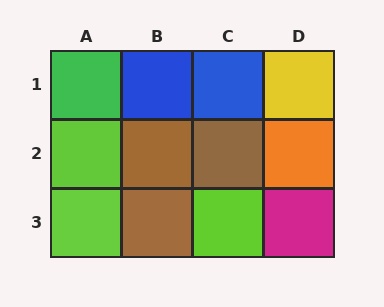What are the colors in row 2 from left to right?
Lime, brown, brown, orange.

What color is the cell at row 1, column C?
Blue.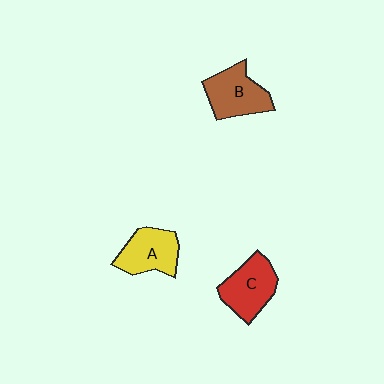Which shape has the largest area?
Shape B (brown).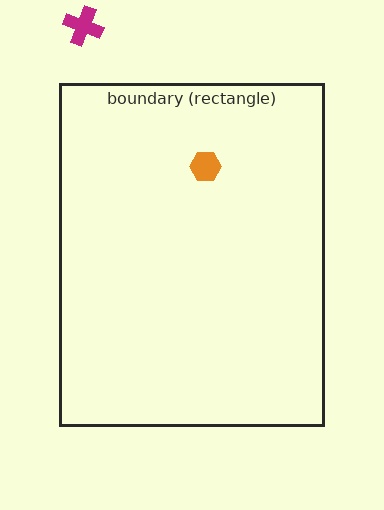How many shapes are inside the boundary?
1 inside, 1 outside.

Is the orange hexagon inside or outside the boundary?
Inside.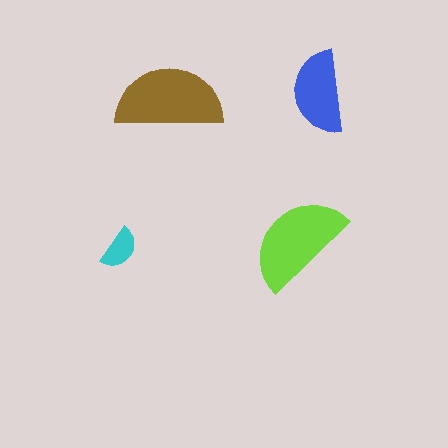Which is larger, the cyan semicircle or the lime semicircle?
The lime one.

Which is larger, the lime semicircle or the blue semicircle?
The lime one.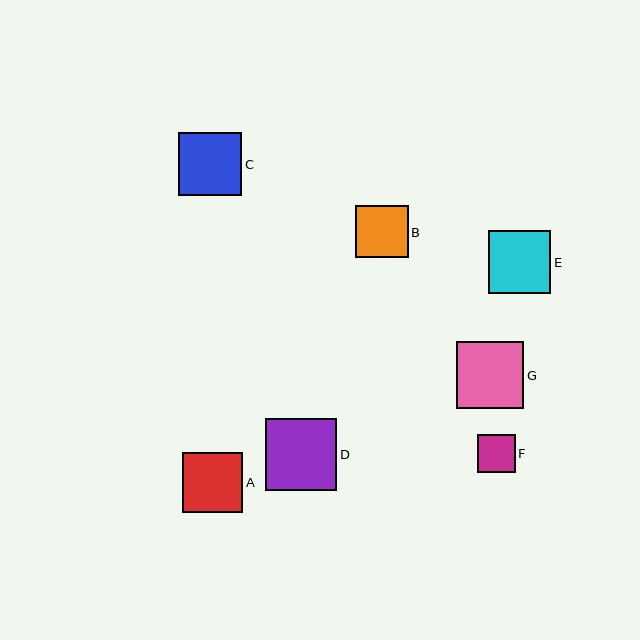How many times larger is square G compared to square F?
Square G is approximately 1.8 times the size of square F.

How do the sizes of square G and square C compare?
Square G and square C are approximately the same size.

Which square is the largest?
Square D is the largest with a size of approximately 72 pixels.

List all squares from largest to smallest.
From largest to smallest: D, G, C, E, A, B, F.